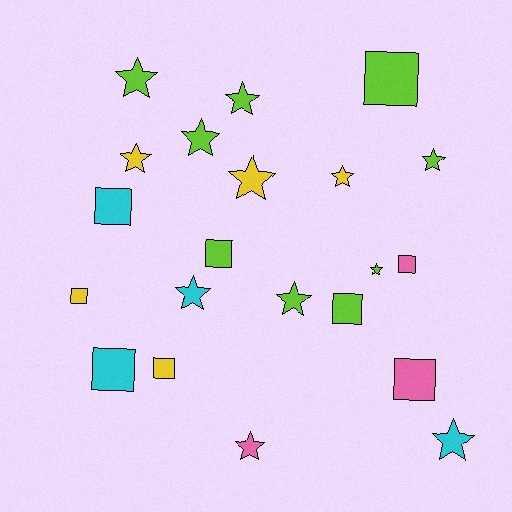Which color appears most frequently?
Lime, with 9 objects.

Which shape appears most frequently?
Star, with 12 objects.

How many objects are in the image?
There are 21 objects.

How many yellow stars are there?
There are 3 yellow stars.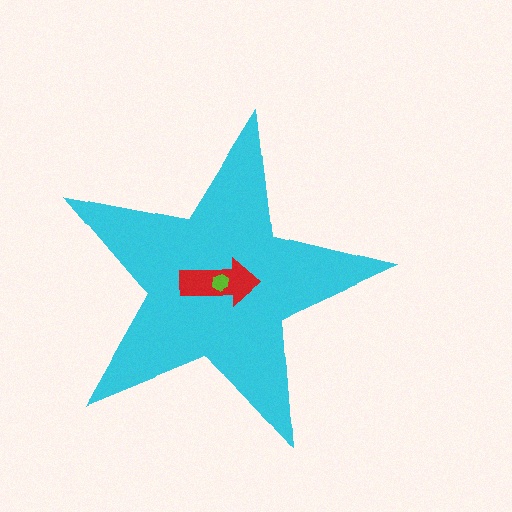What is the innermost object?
The lime hexagon.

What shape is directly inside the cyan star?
The red arrow.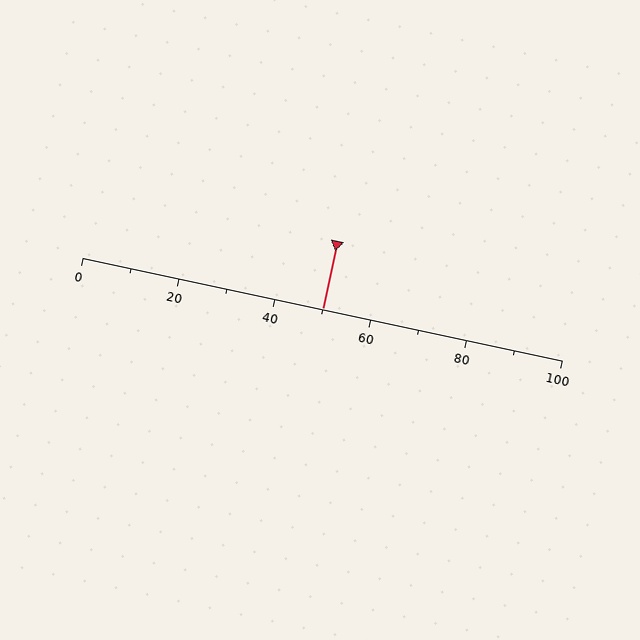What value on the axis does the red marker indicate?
The marker indicates approximately 50.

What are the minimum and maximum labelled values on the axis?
The axis runs from 0 to 100.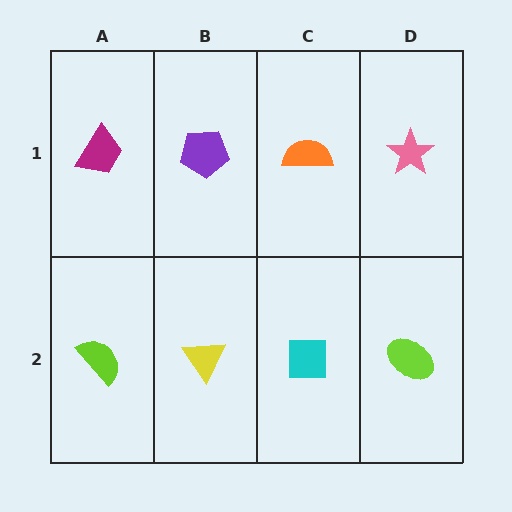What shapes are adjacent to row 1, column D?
A lime ellipse (row 2, column D), an orange semicircle (row 1, column C).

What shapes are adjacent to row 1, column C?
A cyan square (row 2, column C), a purple pentagon (row 1, column B), a pink star (row 1, column D).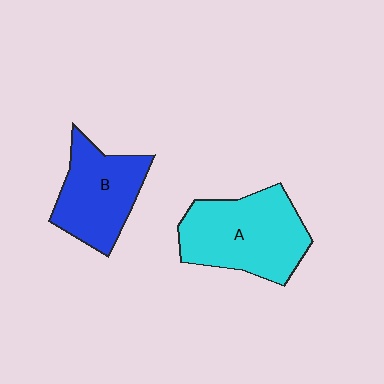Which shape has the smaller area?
Shape B (blue).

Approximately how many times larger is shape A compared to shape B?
Approximately 1.3 times.